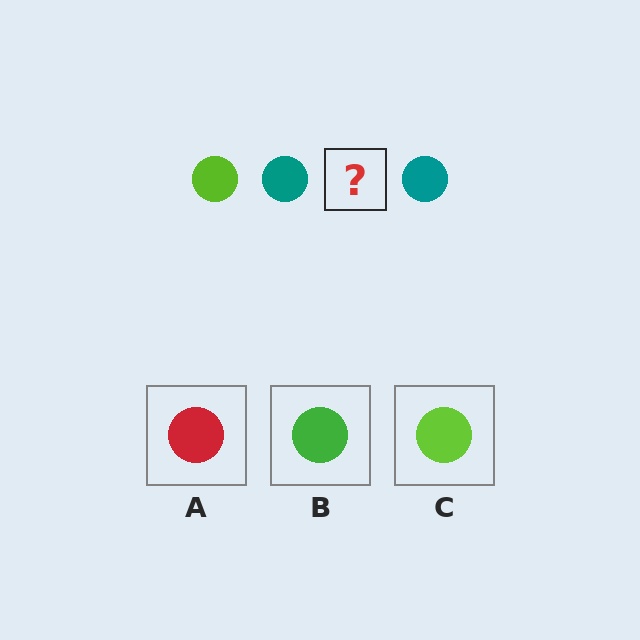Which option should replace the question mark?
Option C.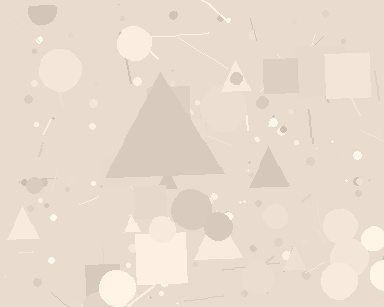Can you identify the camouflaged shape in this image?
The camouflaged shape is a triangle.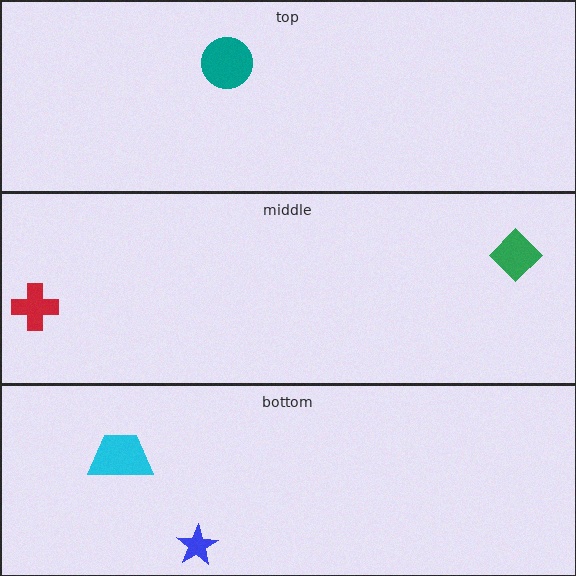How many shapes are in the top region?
1.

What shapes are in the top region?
The teal circle.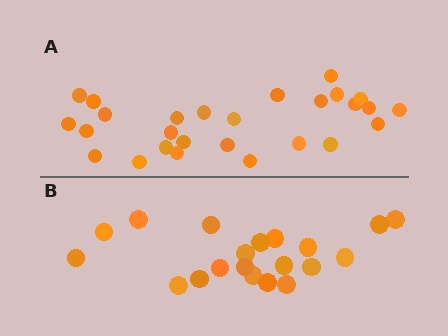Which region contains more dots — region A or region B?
Region A (the top region) has more dots.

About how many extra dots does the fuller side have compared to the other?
Region A has roughly 8 or so more dots than region B.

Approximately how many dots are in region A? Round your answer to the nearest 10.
About 30 dots. (The exact count is 27, which rounds to 30.)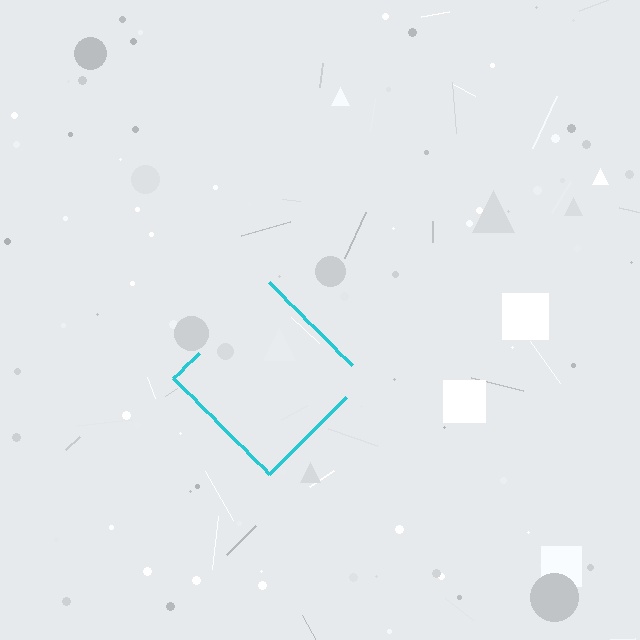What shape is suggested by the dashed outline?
The dashed outline suggests a diamond.